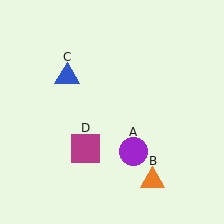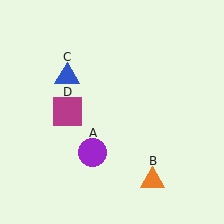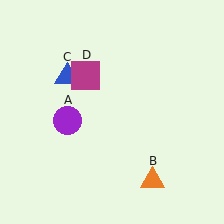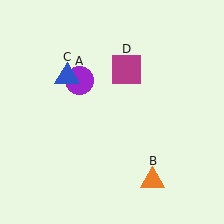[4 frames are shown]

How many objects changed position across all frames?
2 objects changed position: purple circle (object A), magenta square (object D).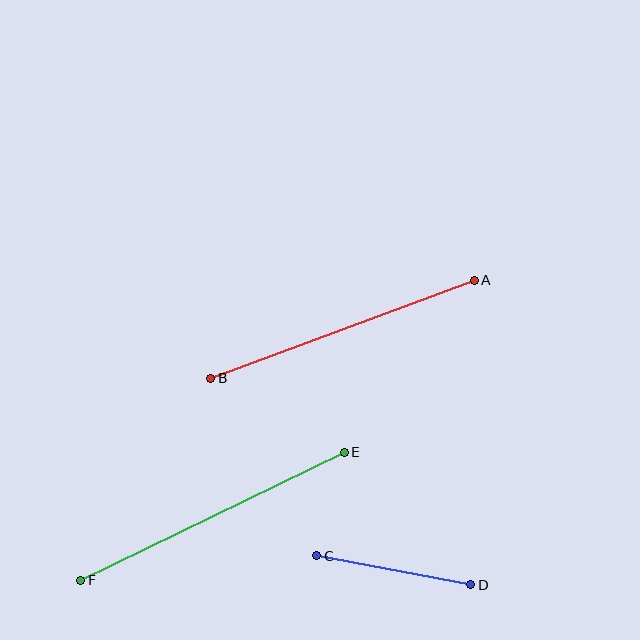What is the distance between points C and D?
The distance is approximately 157 pixels.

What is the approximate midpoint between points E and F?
The midpoint is at approximately (212, 516) pixels.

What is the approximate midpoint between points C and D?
The midpoint is at approximately (394, 570) pixels.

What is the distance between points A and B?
The distance is approximately 281 pixels.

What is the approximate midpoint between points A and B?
The midpoint is at approximately (343, 329) pixels.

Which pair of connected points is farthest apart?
Points E and F are farthest apart.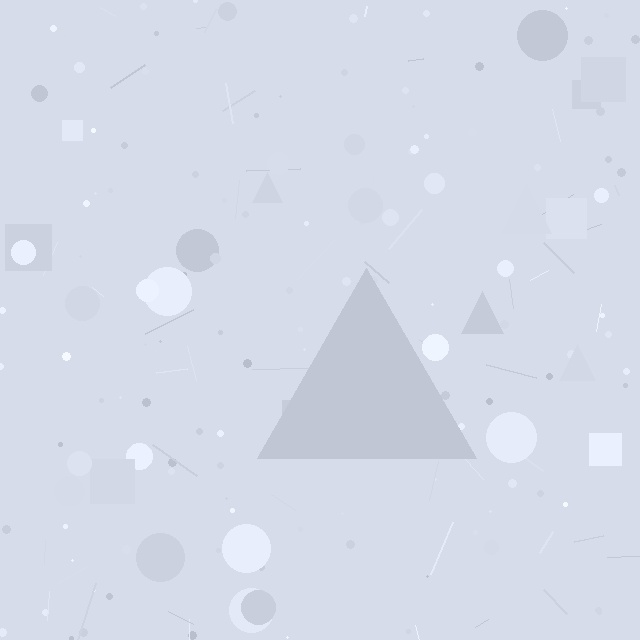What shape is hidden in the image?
A triangle is hidden in the image.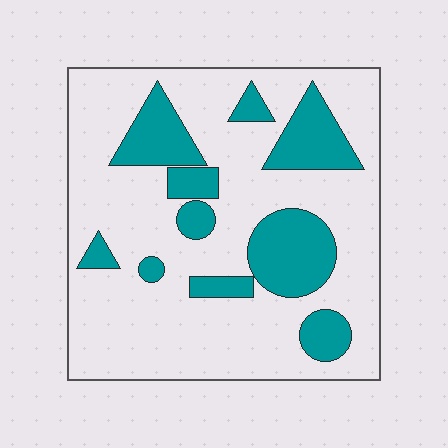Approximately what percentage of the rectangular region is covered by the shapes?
Approximately 25%.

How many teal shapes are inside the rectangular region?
10.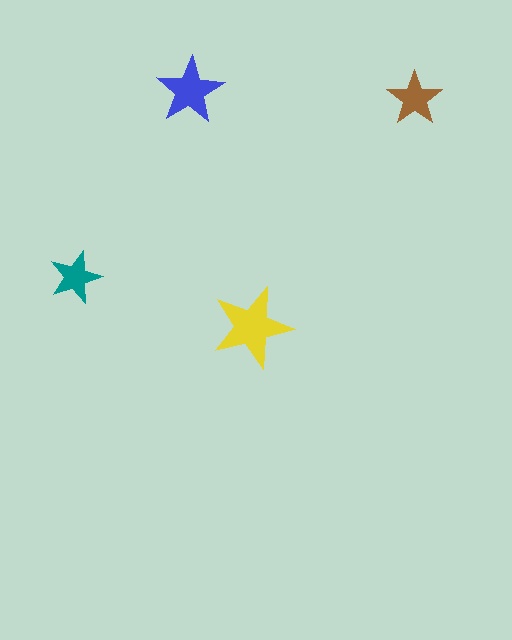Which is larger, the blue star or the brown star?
The blue one.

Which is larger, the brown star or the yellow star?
The yellow one.